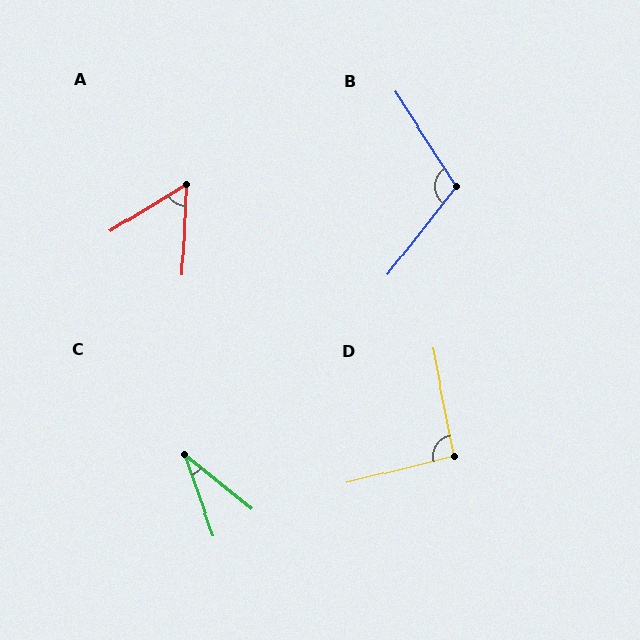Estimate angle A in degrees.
Approximately 56 degrees.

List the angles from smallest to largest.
C (31°), A (56°), D (93°), B (109°).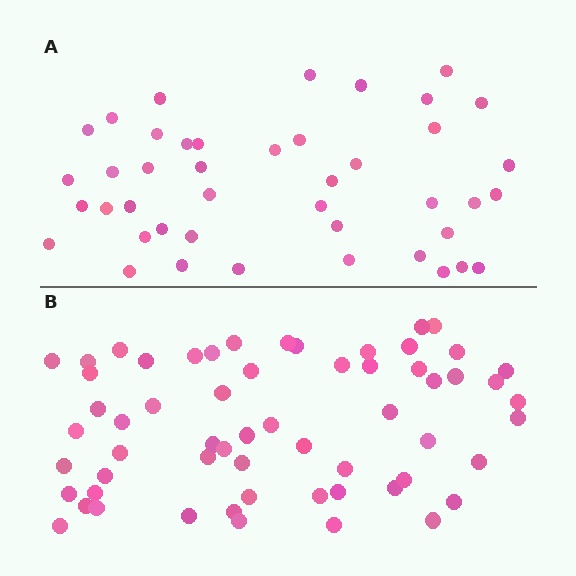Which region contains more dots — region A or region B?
Region B (the bottom region) has more dots.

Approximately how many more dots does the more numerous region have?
Region B has approximately 15 more dots than region A.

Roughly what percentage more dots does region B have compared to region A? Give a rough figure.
About 40% more.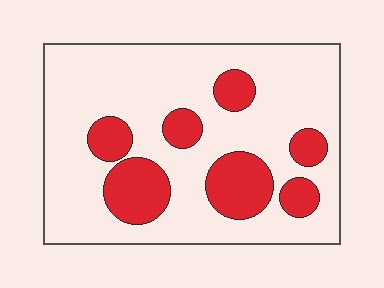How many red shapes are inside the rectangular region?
7.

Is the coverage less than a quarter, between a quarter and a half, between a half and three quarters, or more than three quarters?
Less than a quarter.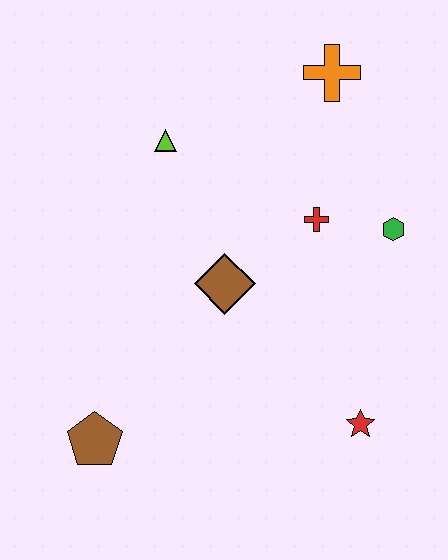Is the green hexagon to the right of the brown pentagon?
Yes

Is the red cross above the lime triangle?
No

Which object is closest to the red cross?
The green hexagon is closest to the red cross.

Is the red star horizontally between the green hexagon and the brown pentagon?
Yes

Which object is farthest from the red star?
The orange cross is farthest from the red star.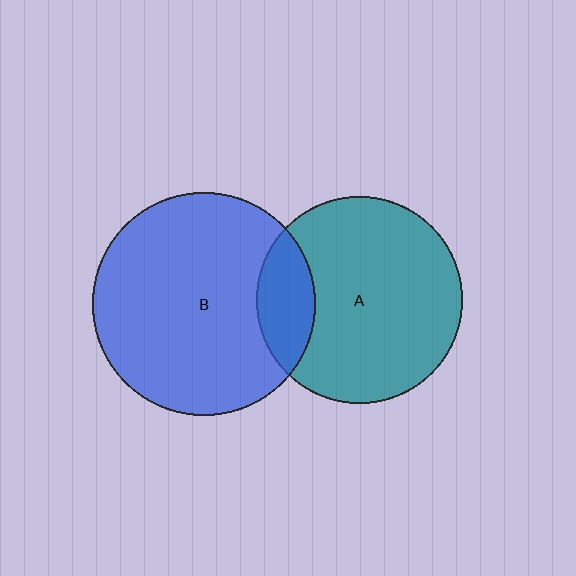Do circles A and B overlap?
Yes.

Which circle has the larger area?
Circle B (blue).